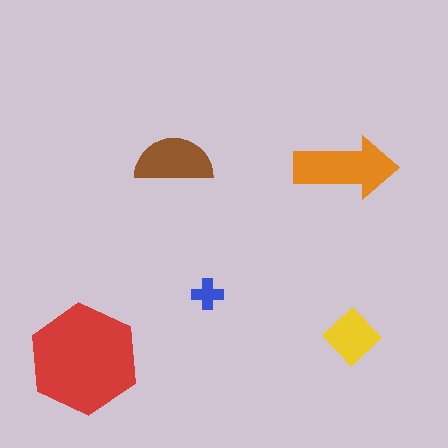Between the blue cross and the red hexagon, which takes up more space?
The red hexagon.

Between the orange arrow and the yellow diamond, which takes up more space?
The orange arrow.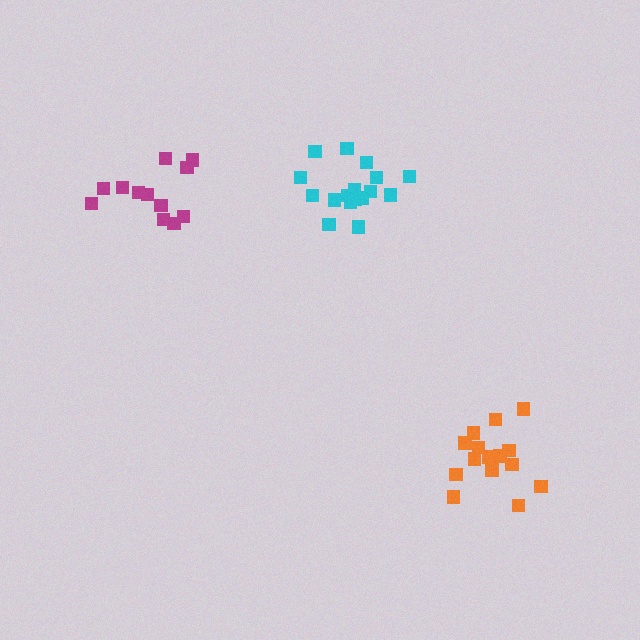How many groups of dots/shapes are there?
There are 3 groups.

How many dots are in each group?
Group 1: 17 dots, Group 2: 15 dots, Group 3: 12 dots (44 total).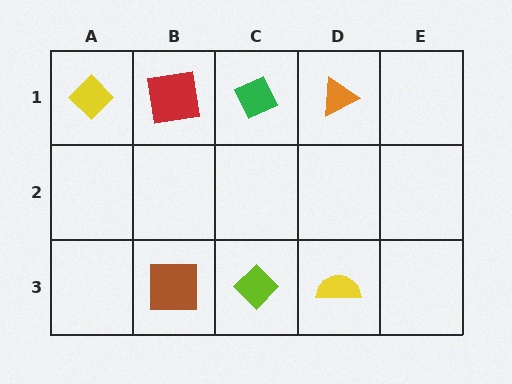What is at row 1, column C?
A green diamond.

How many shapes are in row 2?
0 shapes.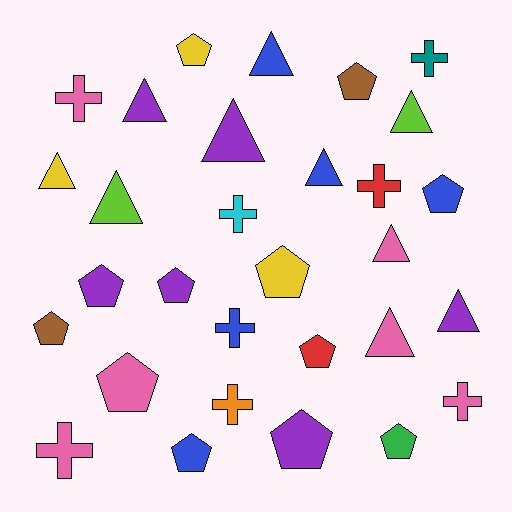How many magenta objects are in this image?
There are no magenta objects.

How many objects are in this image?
There are 30 objects.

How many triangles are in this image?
There are 10 triangles.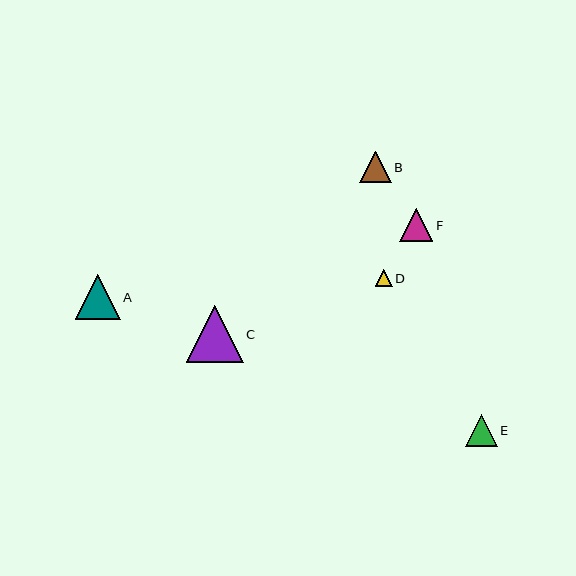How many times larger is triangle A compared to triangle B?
Triangle A is approximately 1.4 times the size of triangle B.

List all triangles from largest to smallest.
From largest to smallest: C, A, F, E, B, D.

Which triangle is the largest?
Triangle C is the largest with a size of approximately 57 pixels.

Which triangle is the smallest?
Triangle D is the smallest with a size of approximately 17 pixels.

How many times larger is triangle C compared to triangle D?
Triangle C is approximately 3.3 times the size of triangle D.